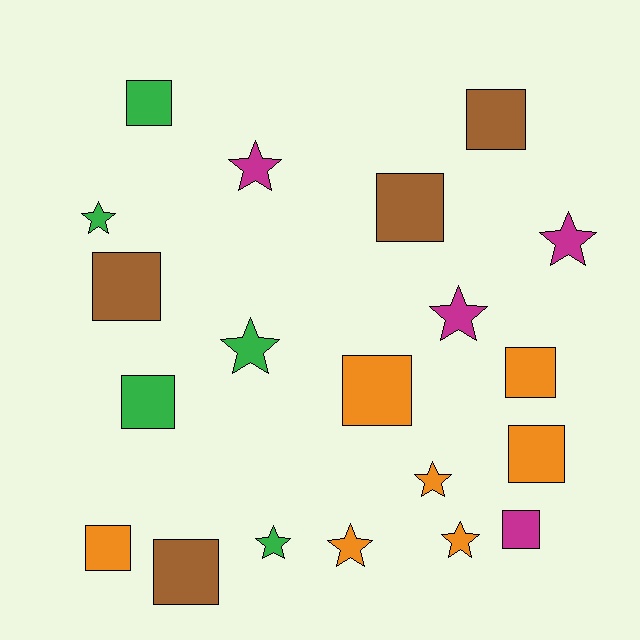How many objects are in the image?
There are 20 objects.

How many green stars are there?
There are 3 green stars.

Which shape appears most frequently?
Square, with 11 objects.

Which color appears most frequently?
Orange, with 7 objects.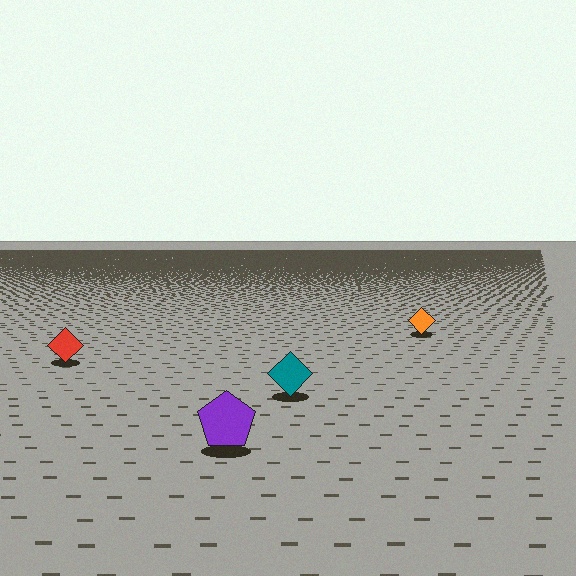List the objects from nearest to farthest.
From nearest to farthest: the purple pentagon, the teal diamond, the red diamond, the orange diamond.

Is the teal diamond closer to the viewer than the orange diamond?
Yes. The teal diamond is closer — you can tell from the texture gradient: the ground texture is coarser near it.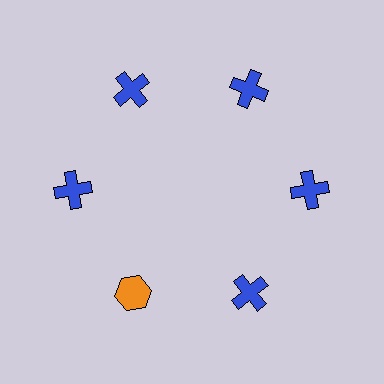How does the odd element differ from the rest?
It differs in both color (orange instead of blue) and shape (hexagon instead of cross).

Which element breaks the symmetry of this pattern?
The orange hexagon at roughly the 7 o'clock position breaks the symmetry. All other shapes are blue crosses.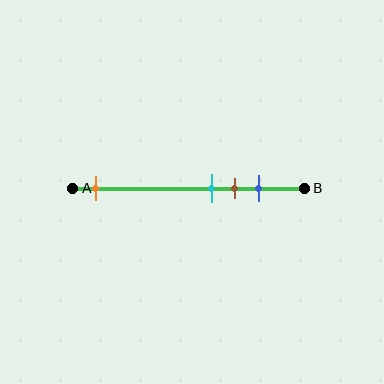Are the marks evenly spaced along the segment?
No, the marks are not evenly spaced.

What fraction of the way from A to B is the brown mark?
The brown mark is approximately 70% (0.7) of the way from A to B.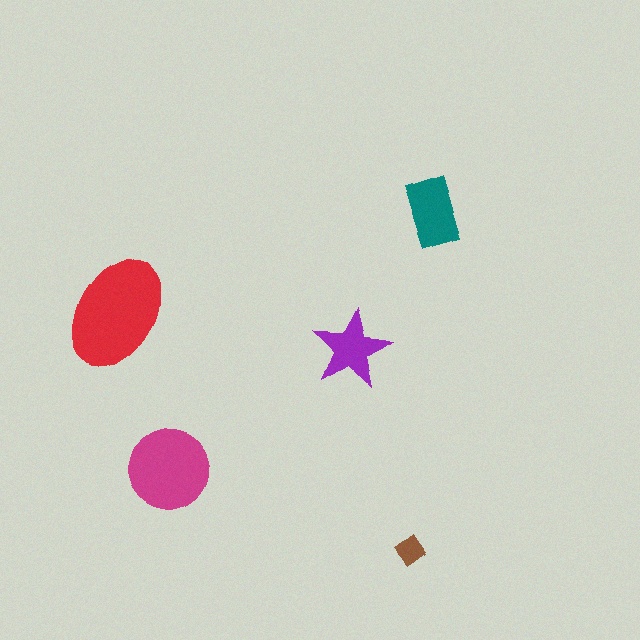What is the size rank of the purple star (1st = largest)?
4th.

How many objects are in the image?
There are 5 objects in the image.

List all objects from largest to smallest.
The red ellipse, the magenta circle, the teal rectangle, the purple star, the brown diamond.